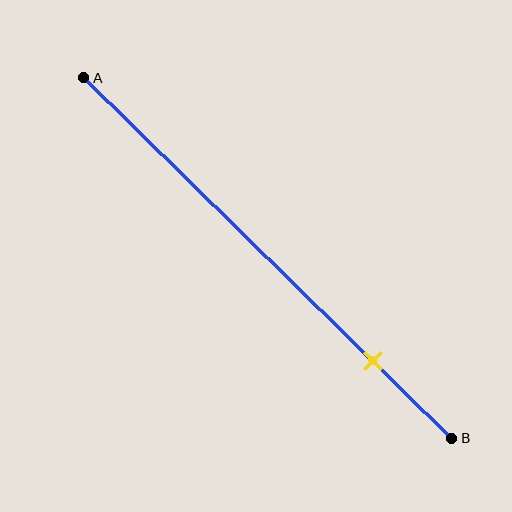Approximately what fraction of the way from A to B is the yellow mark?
The yellow mark is approximately 80% of the way from A to B.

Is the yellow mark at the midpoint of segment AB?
No, the mark is at about 80% from A, not at the 50% midpoint.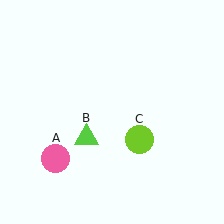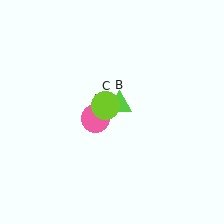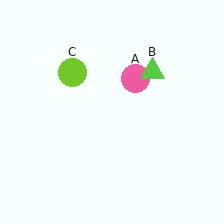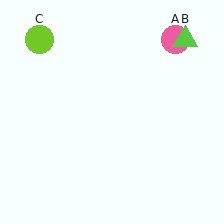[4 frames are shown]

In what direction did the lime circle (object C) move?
The lime circle (object C) moved up and to the left.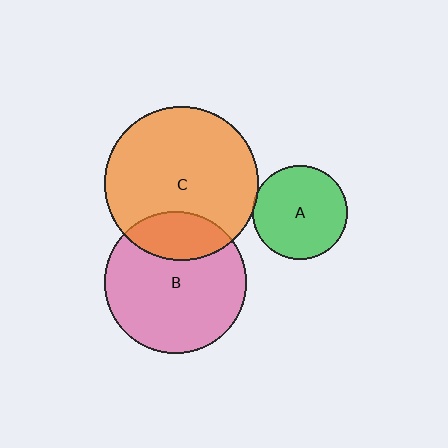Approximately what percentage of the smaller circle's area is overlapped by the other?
Approximately 5%.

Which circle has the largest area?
Circle C (orange).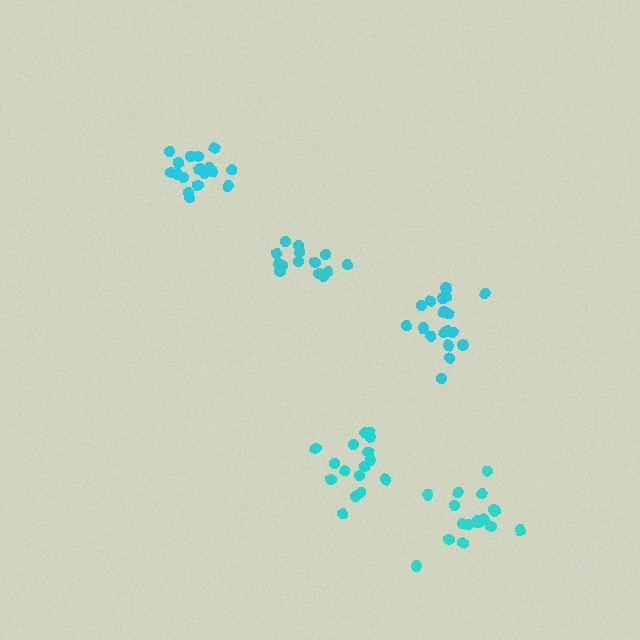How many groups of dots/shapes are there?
There are 5 groups.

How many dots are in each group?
Group 1: 15 dots, Group 2: 19 dots, Group 3: 18 dots, Group 4: 17 dots, Group 5: 18 dots (87 total).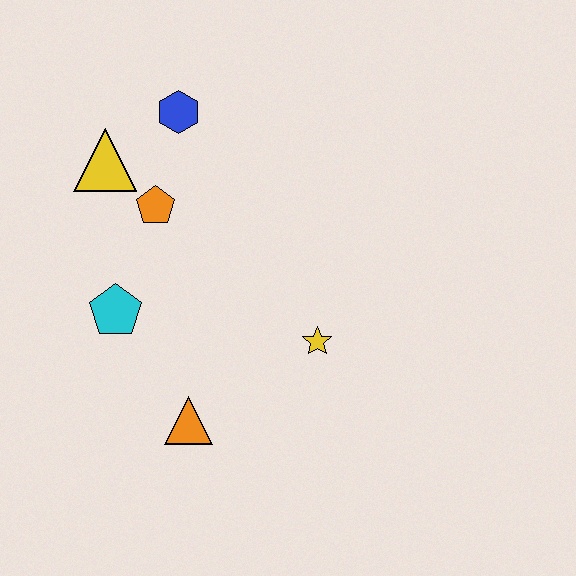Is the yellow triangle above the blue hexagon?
No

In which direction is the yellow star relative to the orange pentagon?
The yellow star is to the right of the orange pentagon.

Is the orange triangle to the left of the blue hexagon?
No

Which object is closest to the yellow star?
The orange triangle is closest to the yellow star.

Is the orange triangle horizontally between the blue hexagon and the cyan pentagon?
No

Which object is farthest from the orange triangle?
The blue hexagon is farthest from the orange triangle.